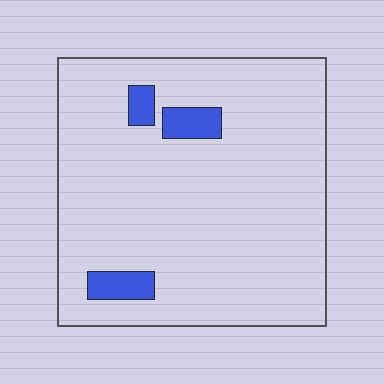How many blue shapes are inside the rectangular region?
3.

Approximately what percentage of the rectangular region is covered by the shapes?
Approximately 5%.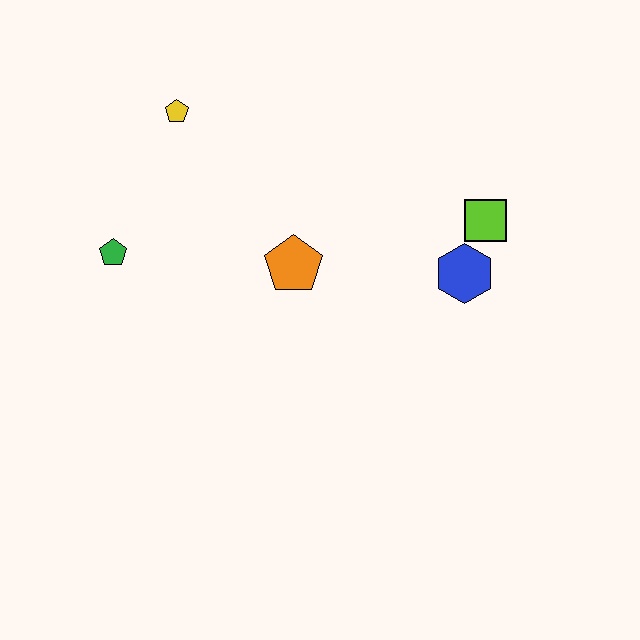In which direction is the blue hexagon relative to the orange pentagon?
The blue hexagon is to the right of the orange pentagon.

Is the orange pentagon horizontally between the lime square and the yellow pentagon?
Yes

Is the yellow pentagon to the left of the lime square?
Yes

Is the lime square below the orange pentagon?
No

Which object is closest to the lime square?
The blue hexagon is closest to the lime square.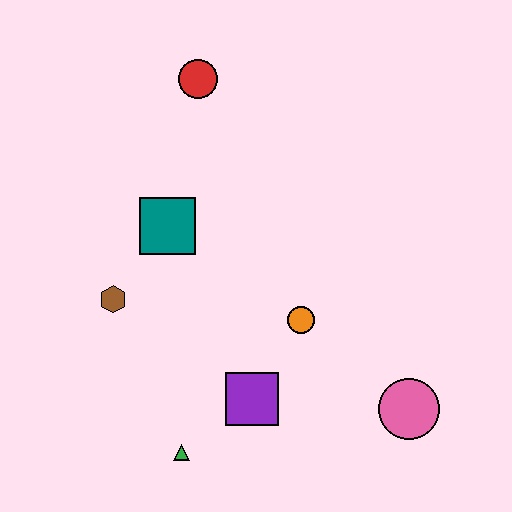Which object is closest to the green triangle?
The purple square is closest to the green triangle.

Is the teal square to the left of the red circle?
Yes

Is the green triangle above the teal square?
No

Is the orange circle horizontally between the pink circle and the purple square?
Yes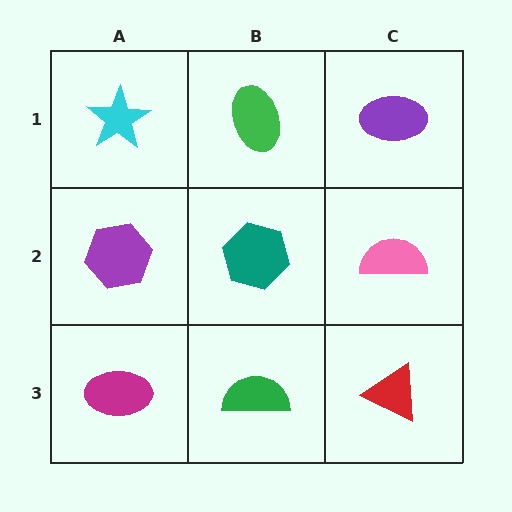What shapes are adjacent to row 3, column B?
A teal hexagon (row 2, column B), a magenta ellipse (row 3, column A), a red triangle (row 3, column C).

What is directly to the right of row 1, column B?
A purple ellipse.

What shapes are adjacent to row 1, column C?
A pink semicircle (row 2, column C), a green ellipse (row 1, column B).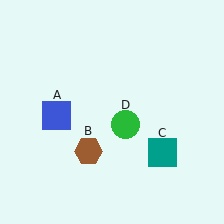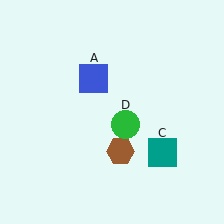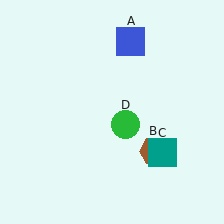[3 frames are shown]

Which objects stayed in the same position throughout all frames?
Teal square (object C) and green circle (object D) remained stationary.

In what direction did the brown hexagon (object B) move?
The brown hexagon (object B) moved right.